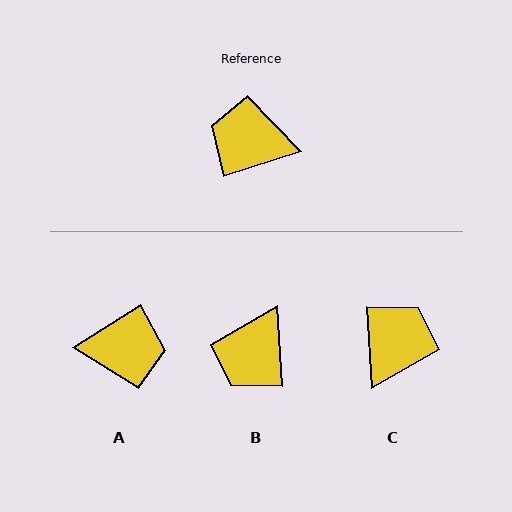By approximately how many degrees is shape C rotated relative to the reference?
Approximately 105 degrees clockwise.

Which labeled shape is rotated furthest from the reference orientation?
A, about 166 degrees away.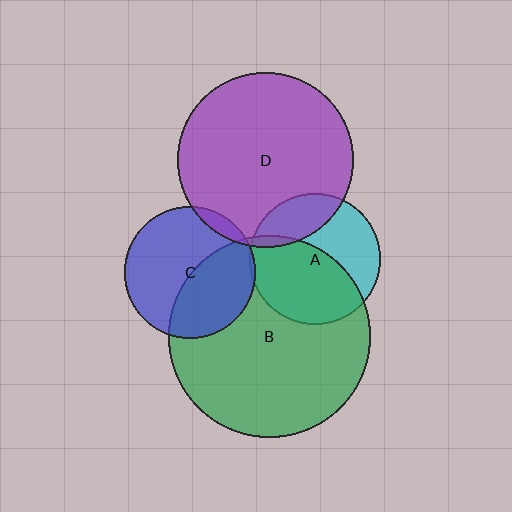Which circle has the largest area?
Circle B (green).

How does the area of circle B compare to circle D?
Approximately 1.3 times.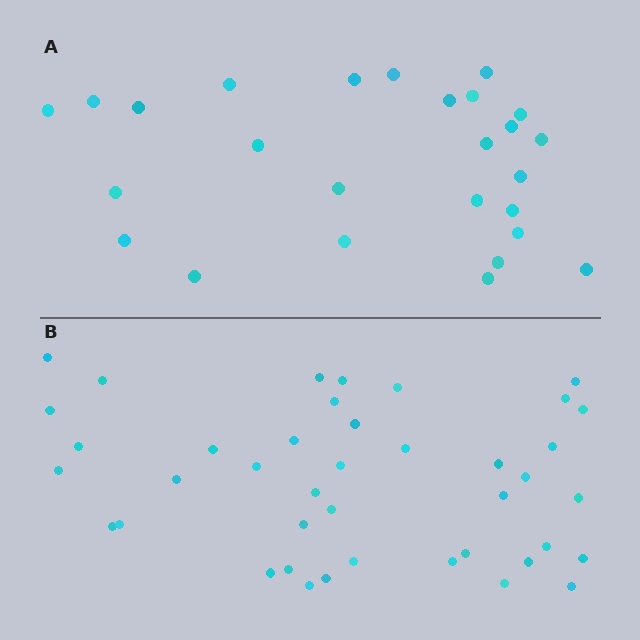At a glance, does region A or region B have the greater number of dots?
Region B (the bottom region) has more dots.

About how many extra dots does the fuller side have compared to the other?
Region B has approximately 15 more dots than region A.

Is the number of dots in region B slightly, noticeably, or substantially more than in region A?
Region B has substantially more. The ratio is roughly 1.6 to 1.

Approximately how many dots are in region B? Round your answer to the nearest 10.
About 40 dots. (The exact count is 41, which rounds to 40.)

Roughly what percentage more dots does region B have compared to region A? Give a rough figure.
About 60% more.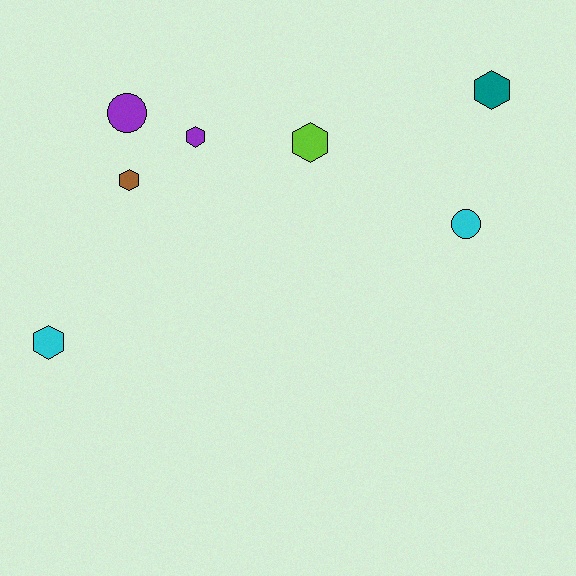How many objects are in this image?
There are 7 objects.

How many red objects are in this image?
There are no red objects.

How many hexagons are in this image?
There are 5 hexagons.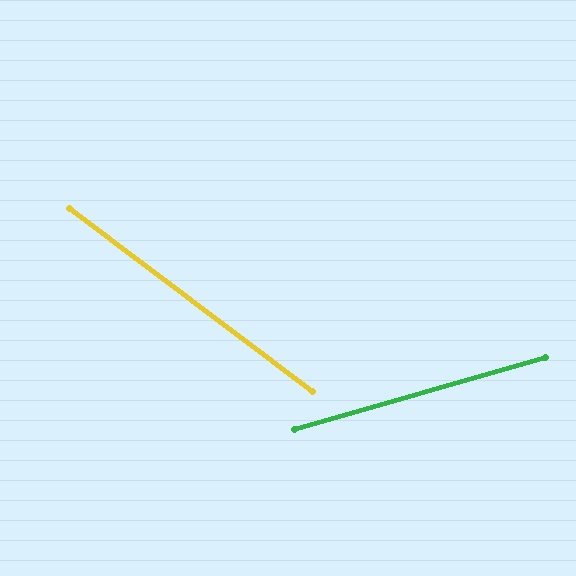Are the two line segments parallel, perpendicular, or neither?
Neither parallel nor perpendicular — they differ by about 53°.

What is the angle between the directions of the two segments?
Approximately 53 degrees.